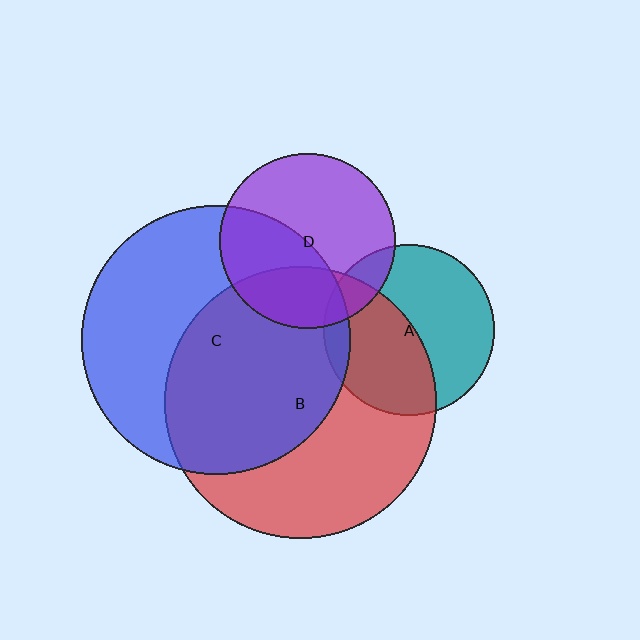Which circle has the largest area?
Circle B (red).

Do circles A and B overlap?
Yes.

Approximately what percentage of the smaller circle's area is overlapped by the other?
Approximately 45%.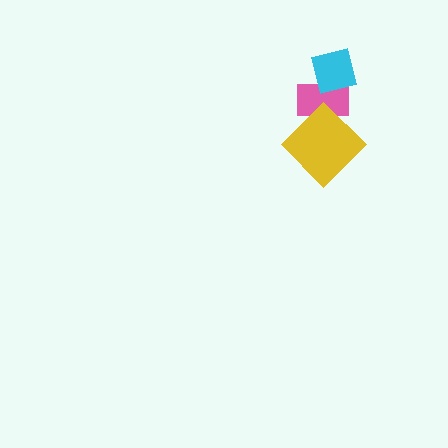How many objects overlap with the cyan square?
1 object overlaps with the cyan square.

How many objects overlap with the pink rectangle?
2 objects overlap with the pink rectangle.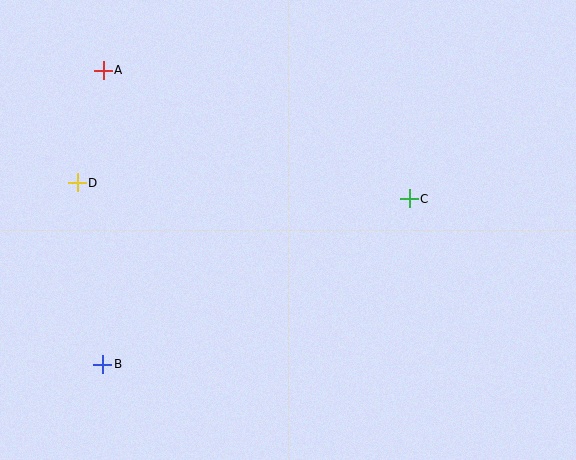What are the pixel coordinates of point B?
Point B is at (102, 364).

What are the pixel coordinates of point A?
Point A is at (103, 70).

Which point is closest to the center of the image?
Point C at (409, 199) is closest to the center.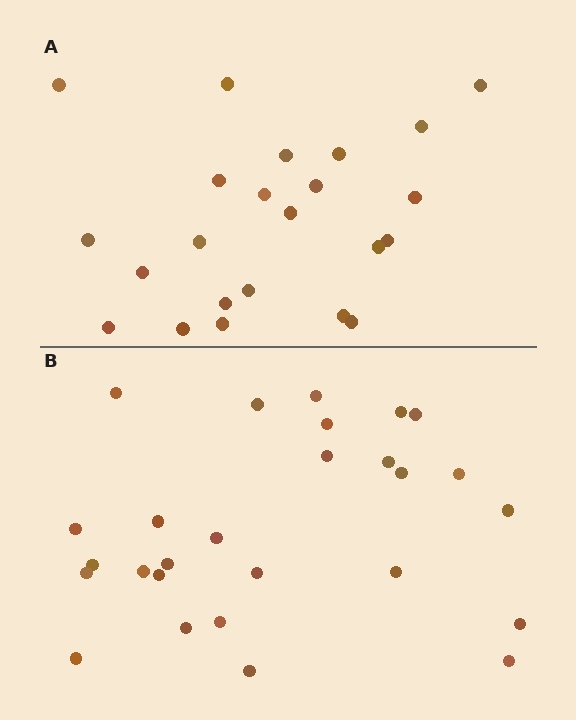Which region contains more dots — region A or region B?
Region B (the bottom region) has more dots.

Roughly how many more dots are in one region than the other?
Region B has about 4 more dots than region A.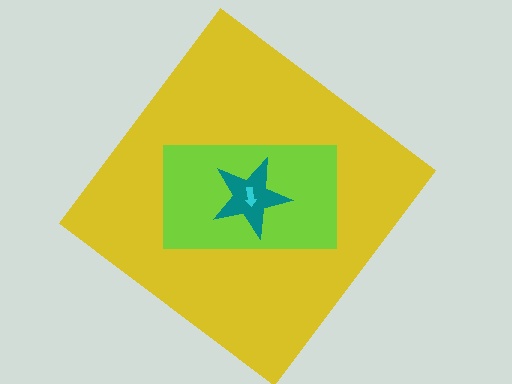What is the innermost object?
The cyan arrow.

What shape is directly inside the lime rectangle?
The teal star.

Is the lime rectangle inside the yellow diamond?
Yes.